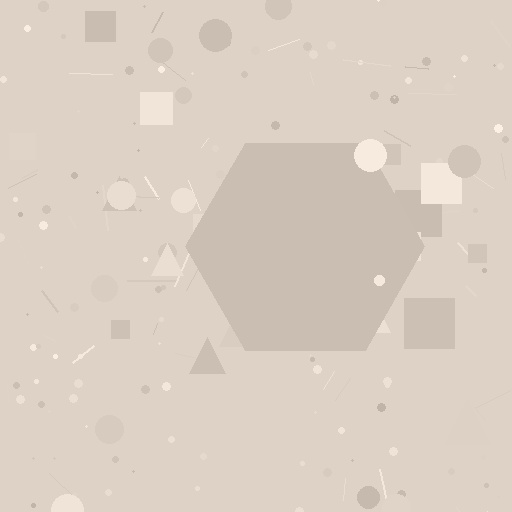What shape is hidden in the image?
A hexagon is hidden in the image.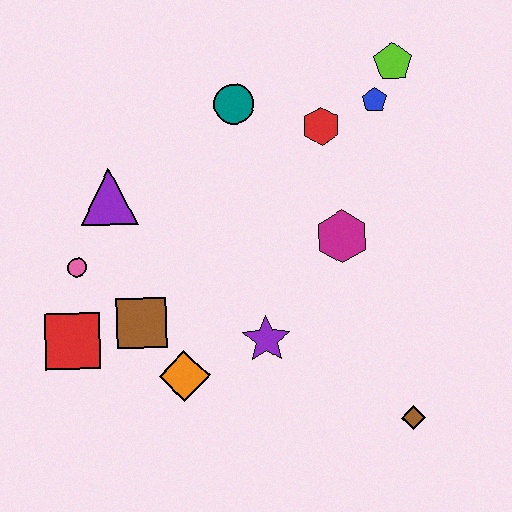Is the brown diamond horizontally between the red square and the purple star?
No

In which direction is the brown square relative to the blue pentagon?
The brown square is to the left of the blue pentagon.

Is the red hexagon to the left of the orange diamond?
No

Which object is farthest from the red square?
The lime pentagon is farthest from the red square.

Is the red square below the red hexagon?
Yes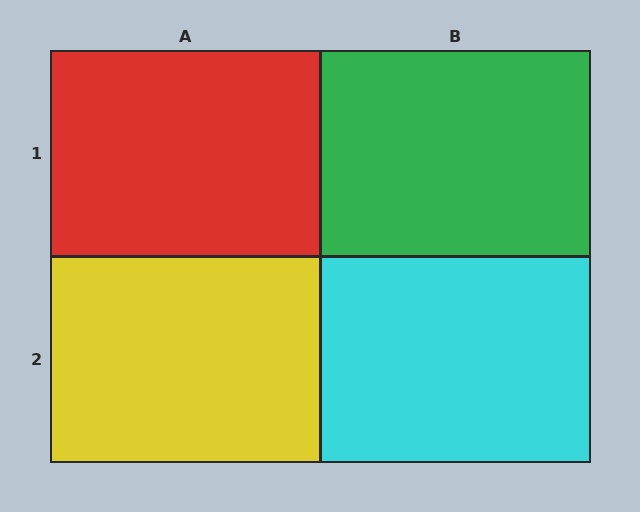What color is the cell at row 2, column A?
Yellow.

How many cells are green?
1 cell is green.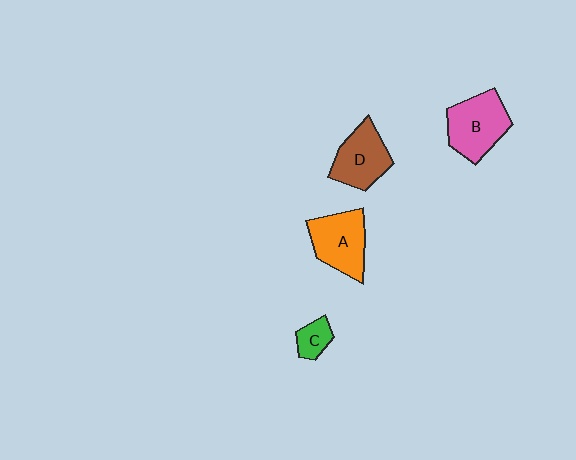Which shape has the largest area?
Shape B (pink).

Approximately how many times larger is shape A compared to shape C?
Approximately 2.7 times.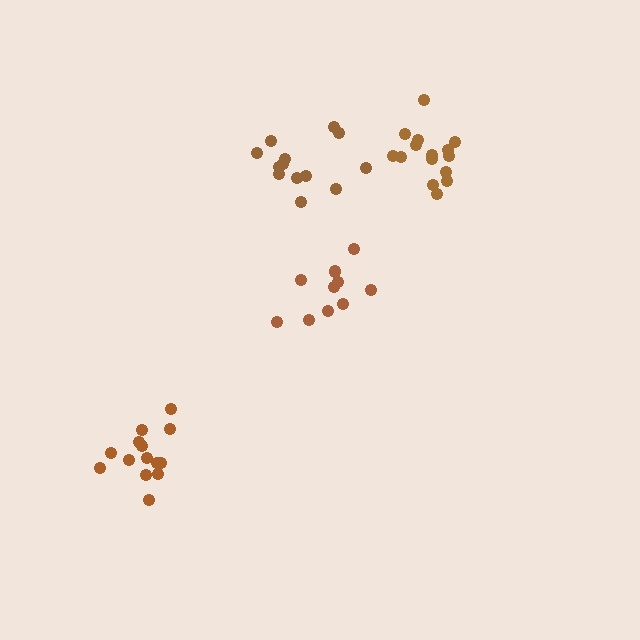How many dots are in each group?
Group 1: 13 dots, Group 2: 14 dots, Group 3: 15 dots, Group 4: 11 dots (53 total).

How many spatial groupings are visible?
There are 4 spatial groupings.